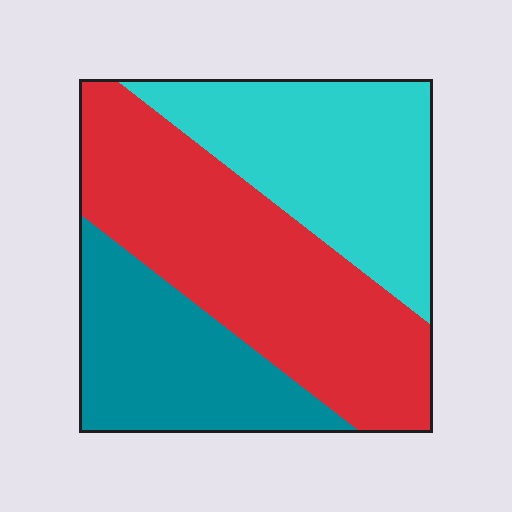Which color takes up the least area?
Teal, at roughly 25%.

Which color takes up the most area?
Red, at roughly 45%.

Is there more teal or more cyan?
Cyan.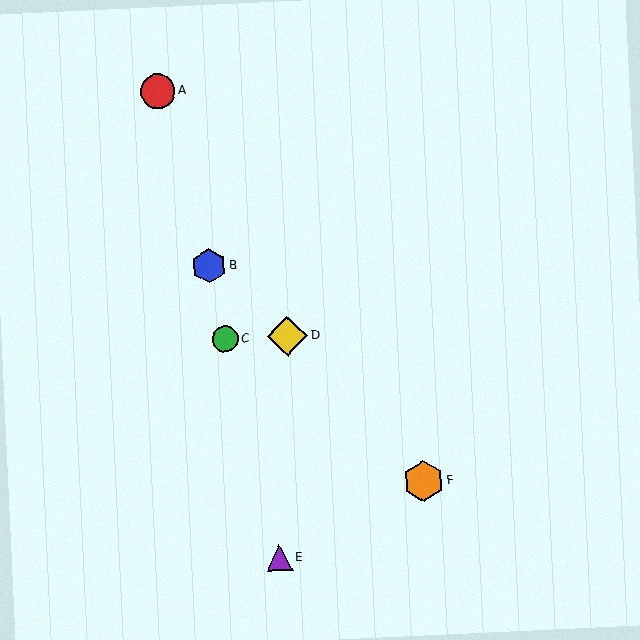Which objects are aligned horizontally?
Objects C, D are aligned horizontally.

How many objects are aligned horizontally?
2 objects (C, D) are aligned horizontally.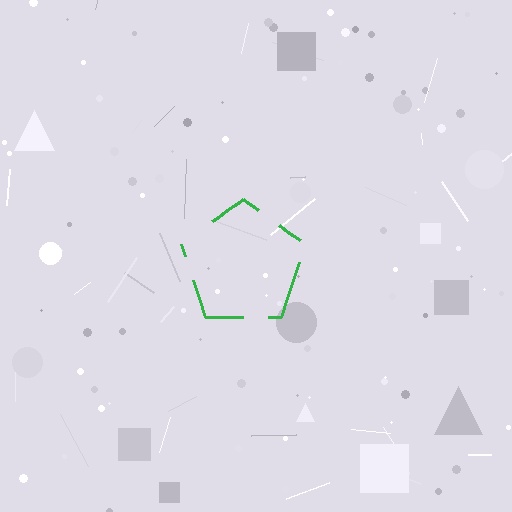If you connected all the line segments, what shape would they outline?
They would outline a pentagon.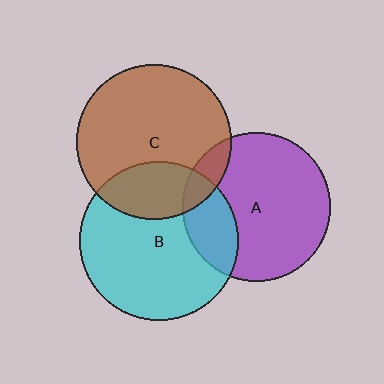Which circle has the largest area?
Circle B (cyan).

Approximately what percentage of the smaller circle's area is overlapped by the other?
Approximately 25%.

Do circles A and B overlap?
Yes.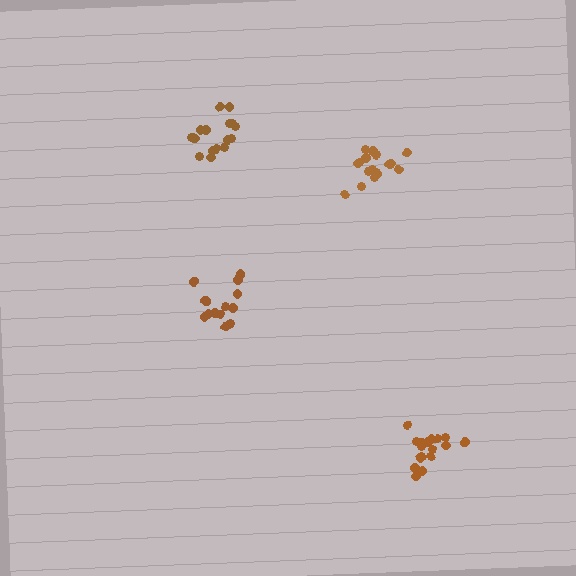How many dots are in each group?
Group 1: 16 dots, Group 2: 15 dots, Group 3: 19 dots, Group 4: 18 dots (68 total).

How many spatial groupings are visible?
There are 4 spatial groupings.